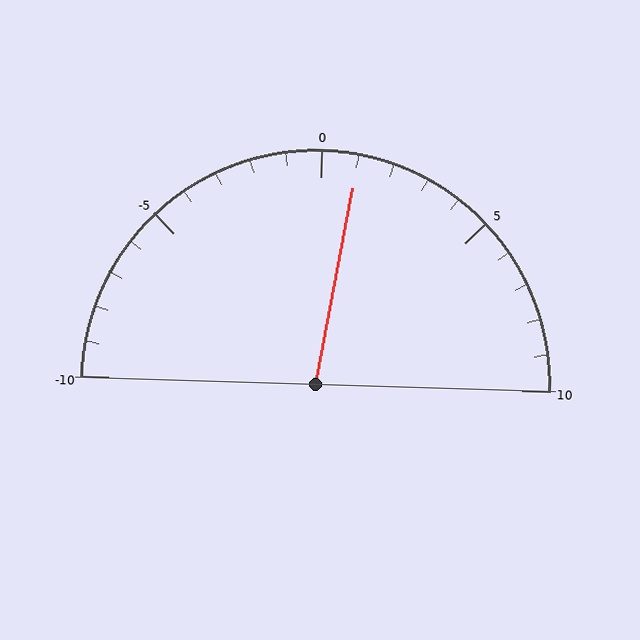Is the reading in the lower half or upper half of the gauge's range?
The reading is in the upper half of the range (-10 to 10).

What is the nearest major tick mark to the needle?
The nearest major tick mark is 0.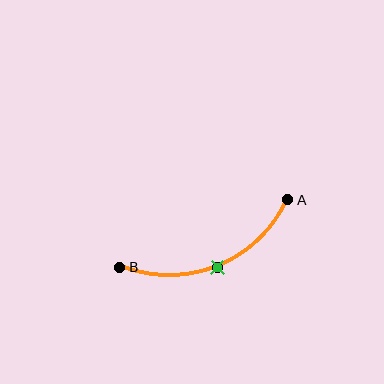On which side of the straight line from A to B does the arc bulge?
The arc bulges below the straight line connecting A and B.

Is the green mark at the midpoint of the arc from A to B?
Yes. The green mark lies on the arc at equal arc-length from both A and B — it is the arc midpoint.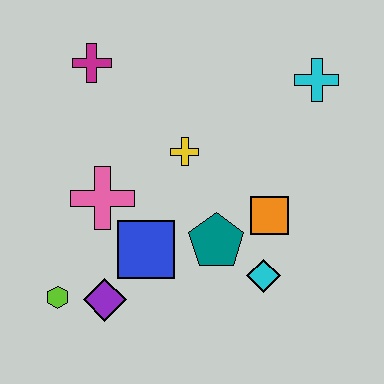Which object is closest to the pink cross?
The blue square is closest to the pink cross.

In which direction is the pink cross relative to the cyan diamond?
The pink cross is to the left of the cyan diamond.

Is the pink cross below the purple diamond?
No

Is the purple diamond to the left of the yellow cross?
Yes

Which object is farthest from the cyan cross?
The lime hexagon is farthest from the cyan cross.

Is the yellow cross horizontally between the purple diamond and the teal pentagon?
Yes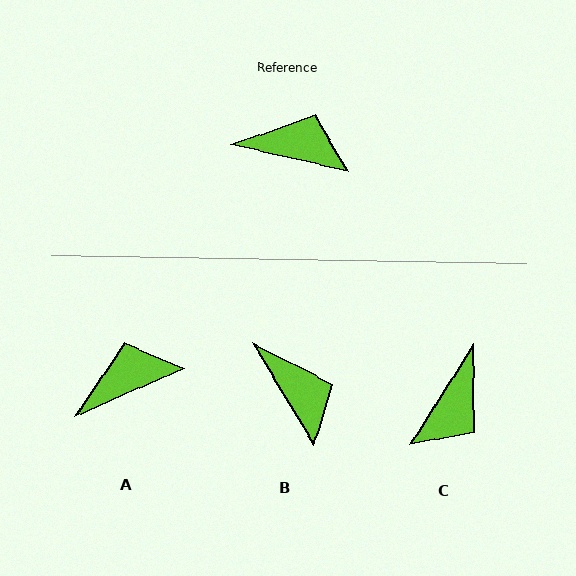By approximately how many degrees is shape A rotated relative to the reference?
Approximately 37 degrees counter-clockwise.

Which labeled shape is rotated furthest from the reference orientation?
C, about 110 degrees away.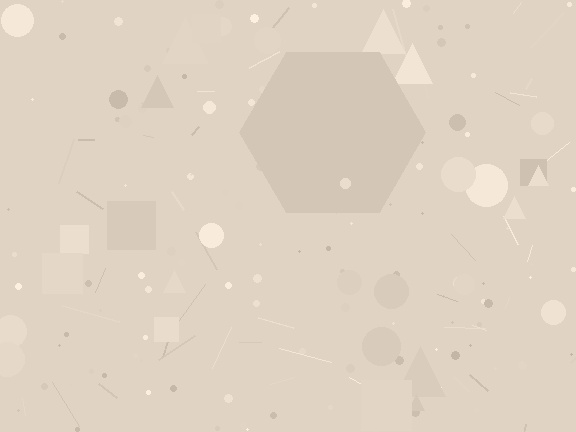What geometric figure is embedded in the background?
A hexagon is embedded in the background.